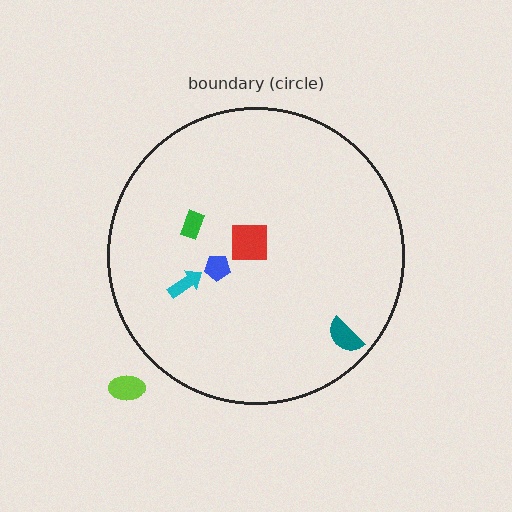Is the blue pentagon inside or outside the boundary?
Inside.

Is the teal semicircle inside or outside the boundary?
Inside.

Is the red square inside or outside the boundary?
Inside.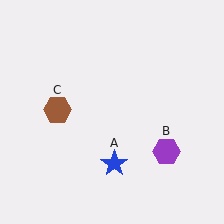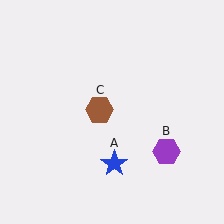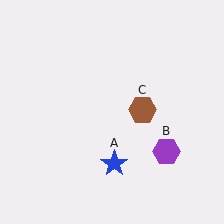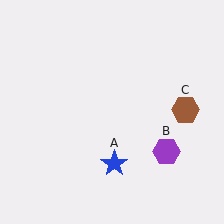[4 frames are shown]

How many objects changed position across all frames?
1 object changed position: brown hexagon (object C).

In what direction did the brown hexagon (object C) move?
The brown hexagon (object C) moved right.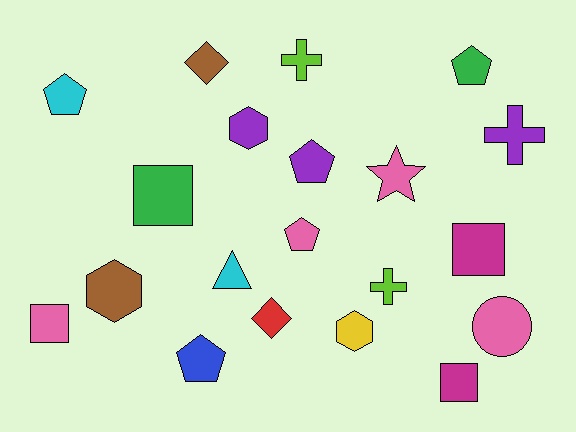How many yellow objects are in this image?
There is 1 yellow object.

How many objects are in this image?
There are 20 objects.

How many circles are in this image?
There is 1 circle.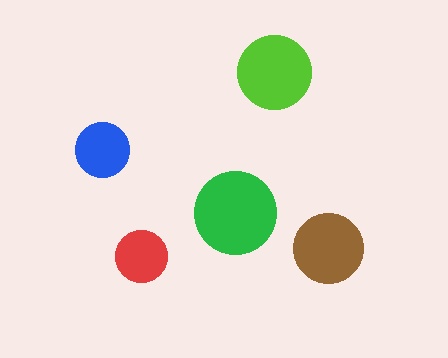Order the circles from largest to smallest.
the green one, the lime one, the brown one, the blue one, the red one.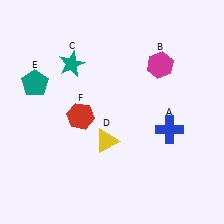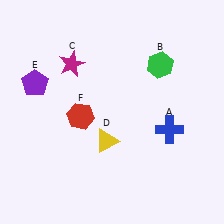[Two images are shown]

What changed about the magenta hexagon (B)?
In Image 1, B is magenta. In Image 2, it changed to green.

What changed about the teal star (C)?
In Image 1, C is teal. In Image 2, it changed to magenta.